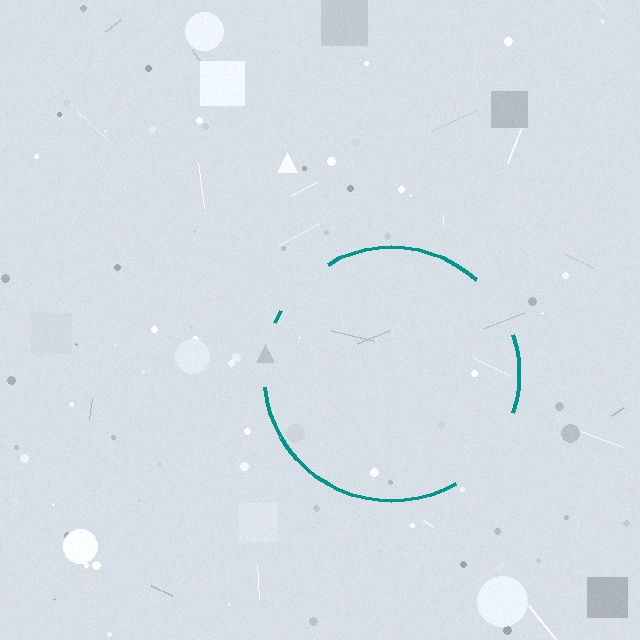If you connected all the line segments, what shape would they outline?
They would outline a circle.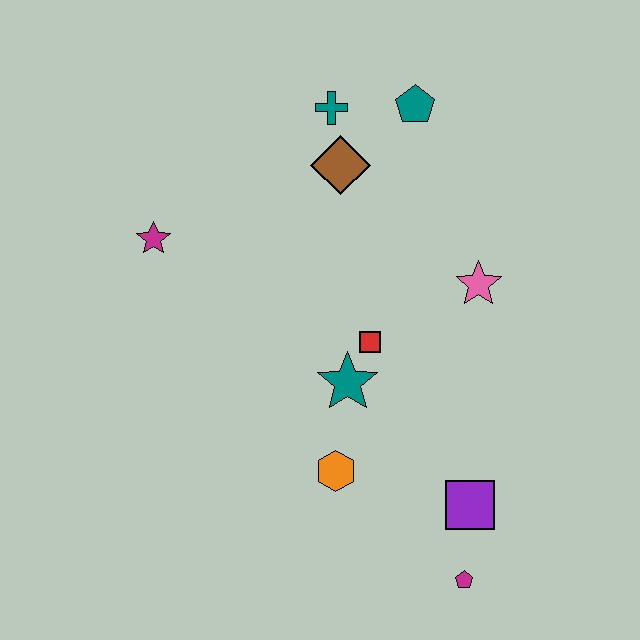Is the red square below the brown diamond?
Yes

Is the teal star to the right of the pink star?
No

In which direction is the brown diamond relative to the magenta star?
The brown diamond is to the right of the magenta star.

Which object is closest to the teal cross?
The brown diamond is closest to the teal cross.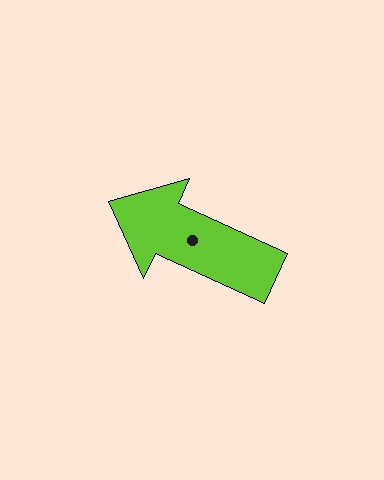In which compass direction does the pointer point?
Northwest.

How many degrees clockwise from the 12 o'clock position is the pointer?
Approximately 295 degrees.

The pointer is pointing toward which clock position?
Roughly 10 o'clock.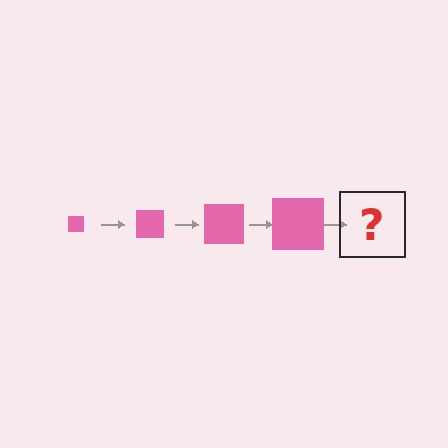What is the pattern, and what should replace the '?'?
The pattern is that the square gets progressively larger each step. The '?' should be a pink square, larger than the previous one.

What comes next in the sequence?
The next element should be a pink square, larger than the previous one.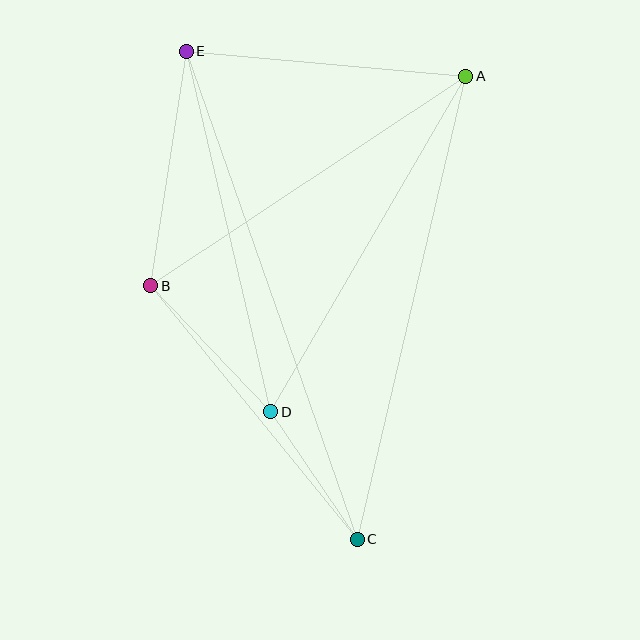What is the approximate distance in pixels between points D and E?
The distance between D and E is approximately 370 pixels.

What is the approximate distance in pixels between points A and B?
The distance between A and B is approximately 378 pixels.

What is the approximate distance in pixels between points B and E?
The distance between B and E is approximately 237 pixels.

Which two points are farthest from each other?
Points C and E are farthest from each other.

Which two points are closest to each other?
Points C and D are closest to each other.